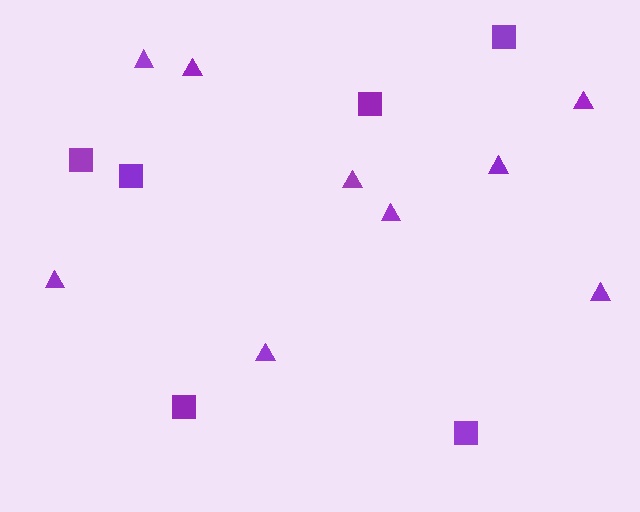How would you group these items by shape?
There are 2 groups: one group of squares (6) and one group of triangles (9).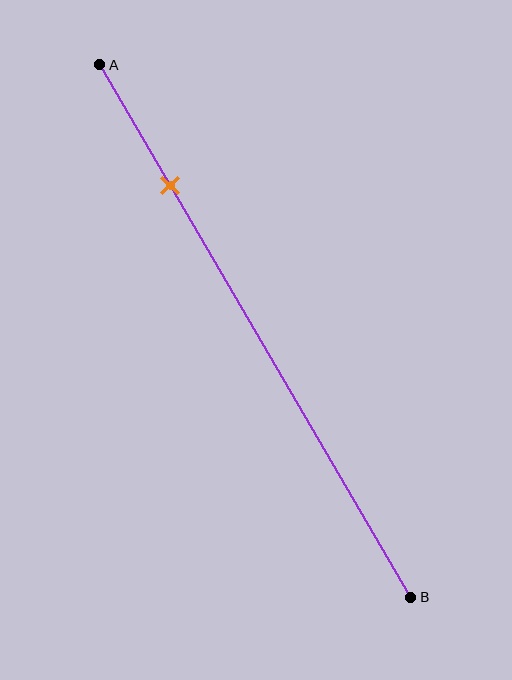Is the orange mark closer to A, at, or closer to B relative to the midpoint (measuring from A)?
The orange mark is closer to point A than the midpoint of segment AB.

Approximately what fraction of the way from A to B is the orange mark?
The orange mark is approximately 25% of the way from A to B.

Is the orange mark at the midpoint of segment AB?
No, the mark is at about 25% from A, not at the 50% midpoint.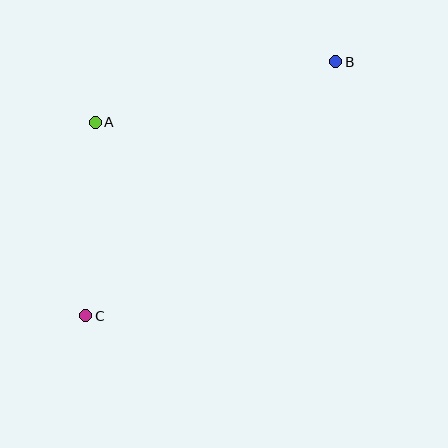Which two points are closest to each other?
Points A and C are closest to each other.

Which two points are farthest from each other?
Points B and C are farthest from each other.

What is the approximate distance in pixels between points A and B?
The distance between A and B is approximately 248 pixels.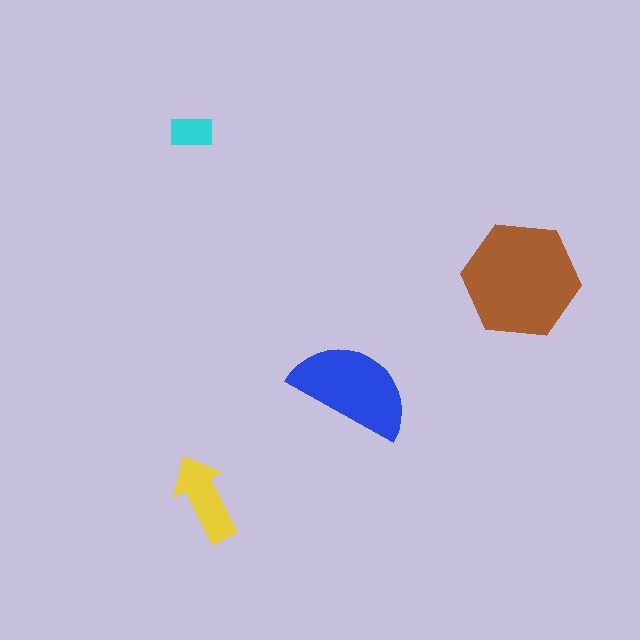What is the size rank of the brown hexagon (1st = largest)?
1st.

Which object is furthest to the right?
The brown hexagon is rightmost.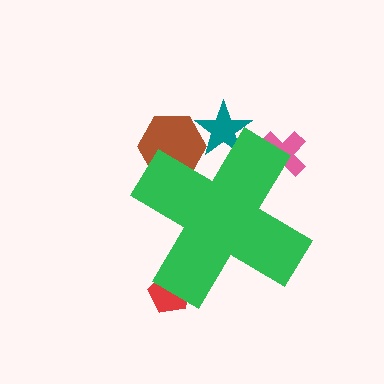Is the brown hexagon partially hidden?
Yes, the brown hexagon is partially hidden behind the green cross.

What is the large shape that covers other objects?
A green cross.